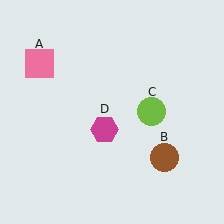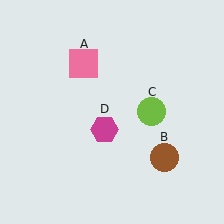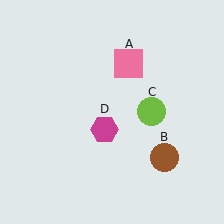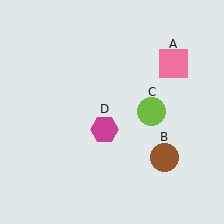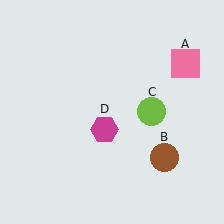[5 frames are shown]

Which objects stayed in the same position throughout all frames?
Brown circle (object B) and lime circle (object C) and magenta hexagon (object D) remained stationary.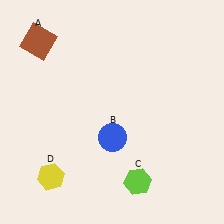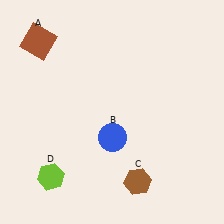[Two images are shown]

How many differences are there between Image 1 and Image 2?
There are 2 differences between the two images.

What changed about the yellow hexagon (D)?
In Image 1, D is yellow. In Image 2, it changed to lime.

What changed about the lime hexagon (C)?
In Image 1, C is lime. In Image 2, it changed to brown.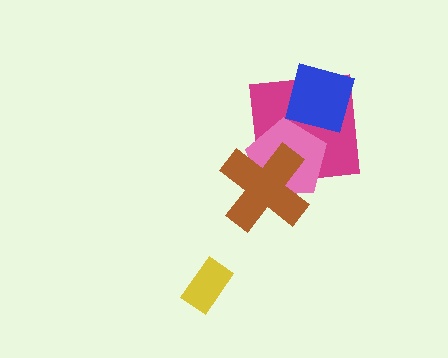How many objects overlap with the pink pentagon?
3 objects overlap with the pink pentagon.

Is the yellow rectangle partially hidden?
No, no other shape covers it.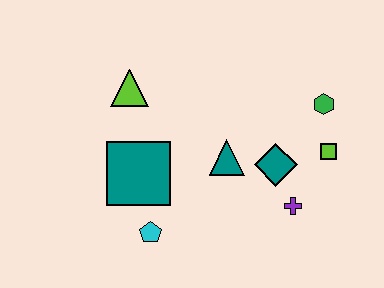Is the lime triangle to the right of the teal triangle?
No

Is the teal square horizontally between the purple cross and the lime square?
No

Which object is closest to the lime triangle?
The teal square is closest to the lime triangle.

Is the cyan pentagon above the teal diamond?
No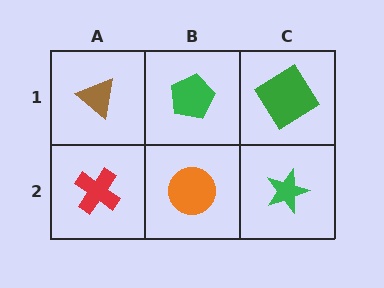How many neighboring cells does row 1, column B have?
3.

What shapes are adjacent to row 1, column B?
An orange circle (row 2, column B), a brown triangle (row 1, column A), a green diamond (row 1, column C).